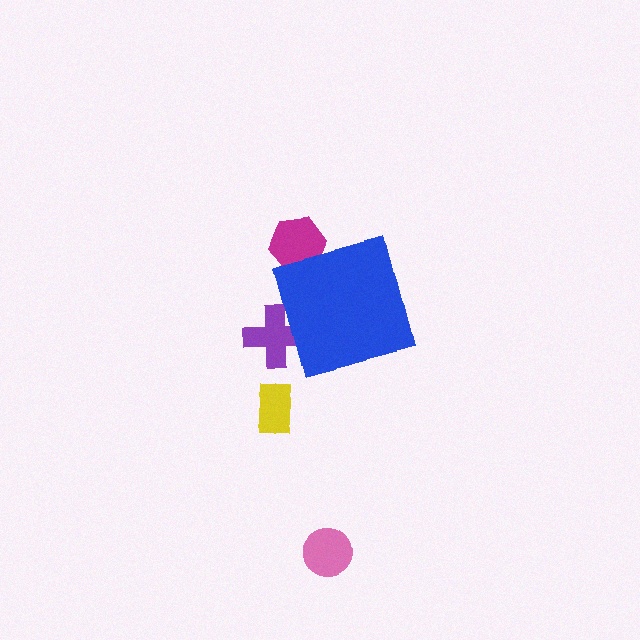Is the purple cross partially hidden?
Yes, the purple cross is partially hidden behind the blue square.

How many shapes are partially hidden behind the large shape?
2 shapes are partially hidden.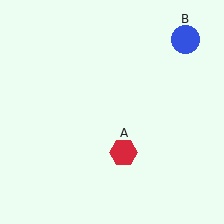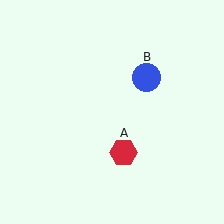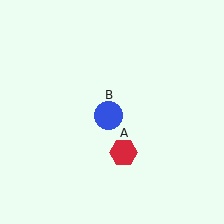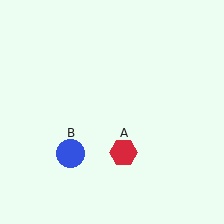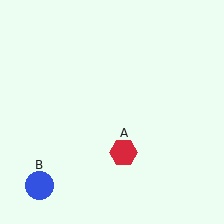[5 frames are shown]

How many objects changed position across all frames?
1 object changed position: blue circle (object B).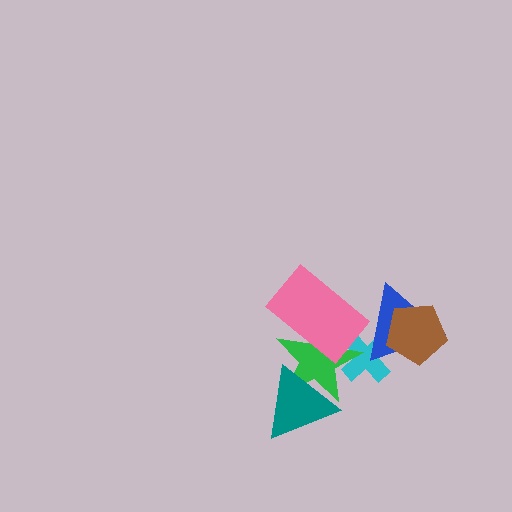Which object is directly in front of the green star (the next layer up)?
The pink rectangle is directly in front of the green star.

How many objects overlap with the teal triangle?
1 object overlaps with the teal triangle.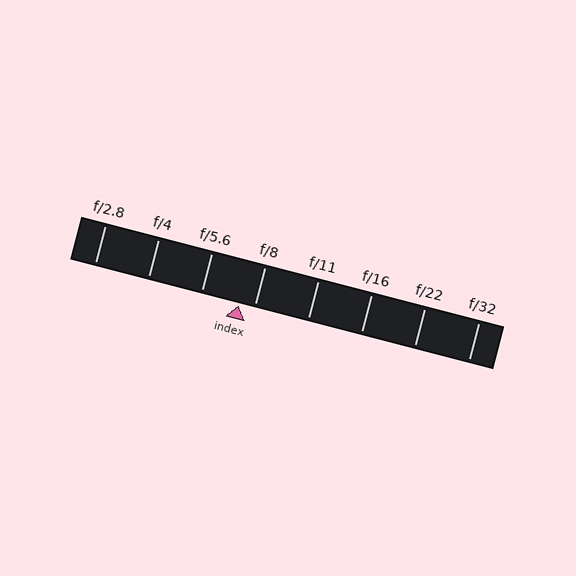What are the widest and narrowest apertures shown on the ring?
The widest aperture shown is f/2.8 and the narrowest is f/32.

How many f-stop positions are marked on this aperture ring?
There are 8 f-stop positions marked.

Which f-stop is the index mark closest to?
The index mark is closest to f/8.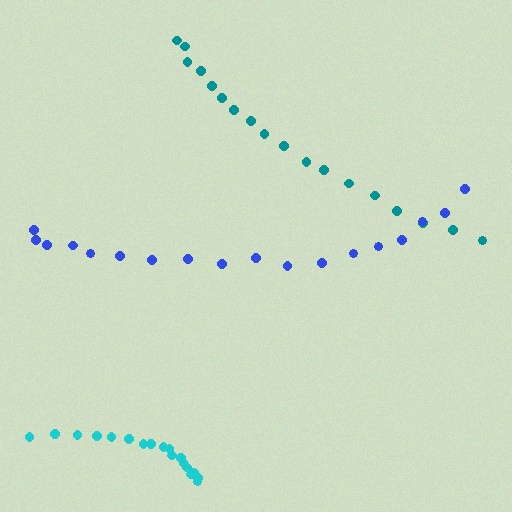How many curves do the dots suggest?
There are 3 distinct paths.